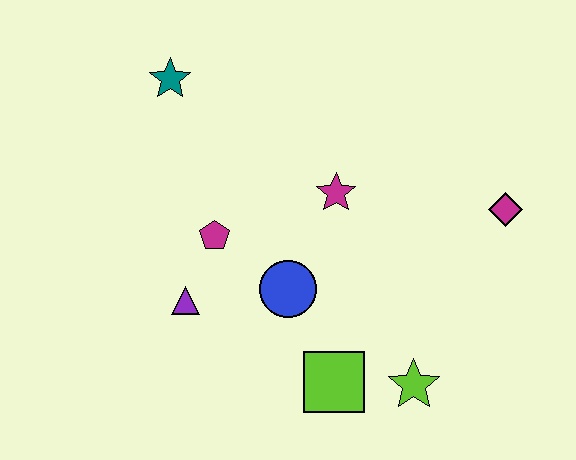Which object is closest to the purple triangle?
The magenta pentagon is closest to the purple triangle.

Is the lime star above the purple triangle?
No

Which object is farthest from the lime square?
The teal star is farthest from the lime square.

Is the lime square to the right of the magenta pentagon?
Yes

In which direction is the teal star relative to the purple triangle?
The teal star is above the purple triangle.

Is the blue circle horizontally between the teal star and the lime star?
Yes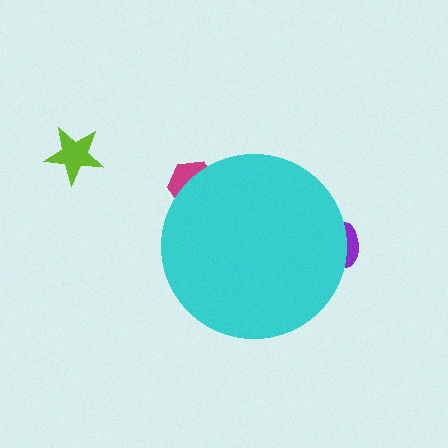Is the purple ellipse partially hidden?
Yes, the purple ellipse is partially hidden behind the cyan circle.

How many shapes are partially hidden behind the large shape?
2 shapes are partially hidden.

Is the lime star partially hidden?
No, the lime star is fully visible.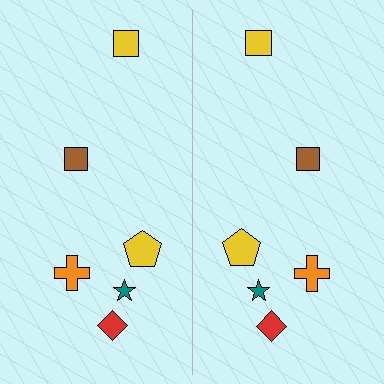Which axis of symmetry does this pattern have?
The pattern has a vertical axis of symmetry running through the center of the image.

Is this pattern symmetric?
Yes, this pattern has bilateral (reflection) symmetry.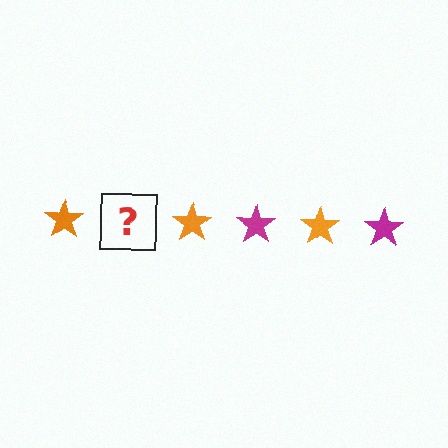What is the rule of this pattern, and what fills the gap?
The rule is that the pattern cycles through orange, magenta stars. The gap should be filled with a magenta star.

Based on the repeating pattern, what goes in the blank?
The blank should be a magenta star.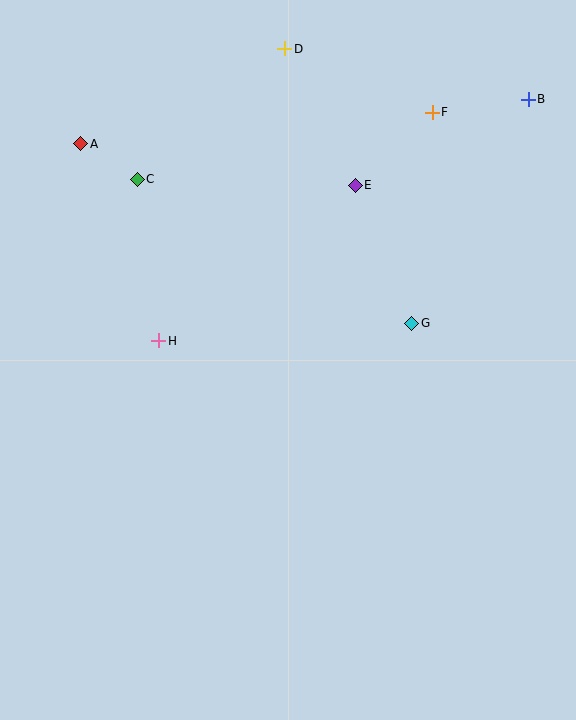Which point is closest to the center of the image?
Point G at (412, 323) is closest to the center.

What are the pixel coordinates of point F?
Point F is at (432, 112).